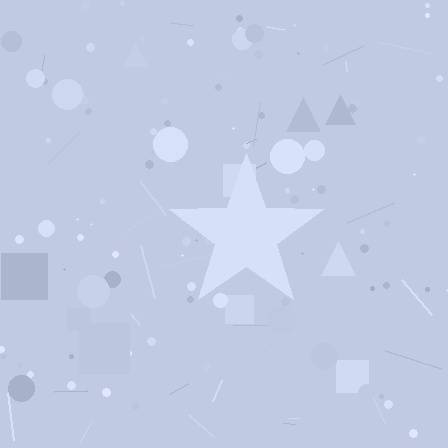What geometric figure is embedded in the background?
A star is embedded in the background.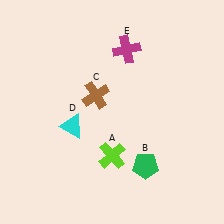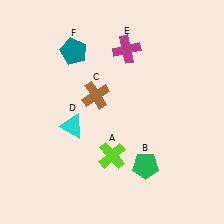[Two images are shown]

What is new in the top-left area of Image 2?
A teal pentagon (F) was added in the top-left area of Image 2.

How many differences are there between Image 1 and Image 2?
There is 1 difference between the two images.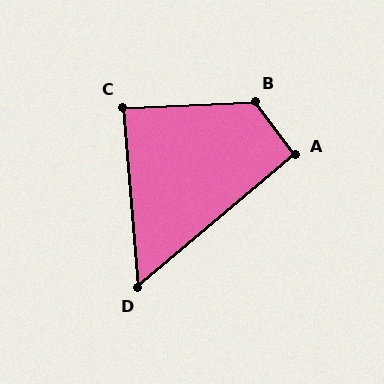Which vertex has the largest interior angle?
B, at approximately 125 degrees.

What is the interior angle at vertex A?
Approximately 93 degrees (approximately right).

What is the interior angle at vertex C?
Approximately 87 degrees (approximately right).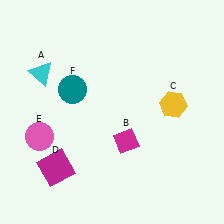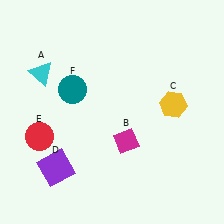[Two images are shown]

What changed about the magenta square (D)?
In Image 1, D is magenta. In Image 2, it changed to purple.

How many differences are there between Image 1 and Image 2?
There are 2 differences between the two images.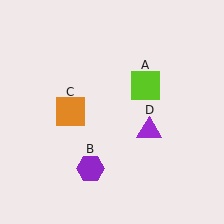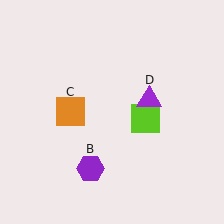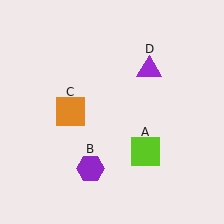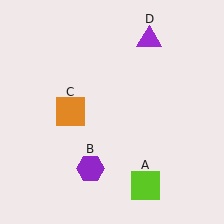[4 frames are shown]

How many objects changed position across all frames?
2 objects changed position: lime square (object A), purple triangle (object D).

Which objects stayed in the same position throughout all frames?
Purple hexagon (object B) and orange square (object C) remained stationary.